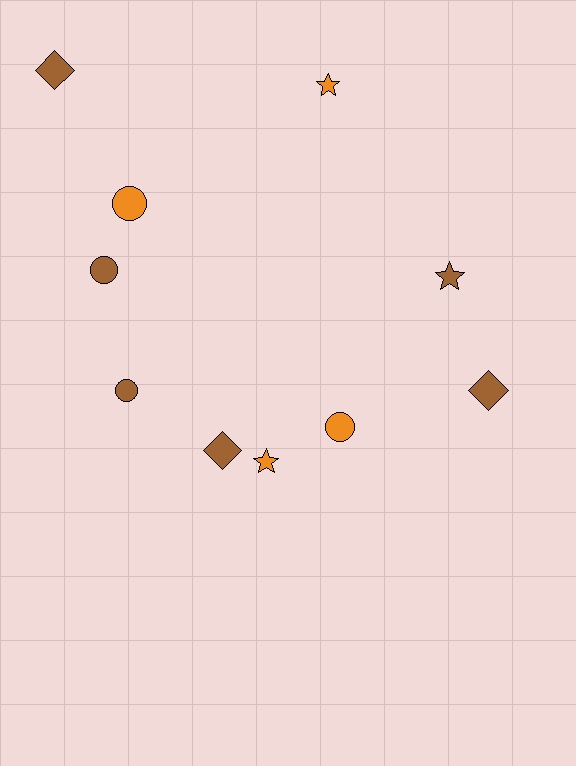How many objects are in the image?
There are 10 objects.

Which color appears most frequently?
Brown, with 6 objects.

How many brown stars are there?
There is 1 brown star.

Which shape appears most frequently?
Circle, with 4 objects.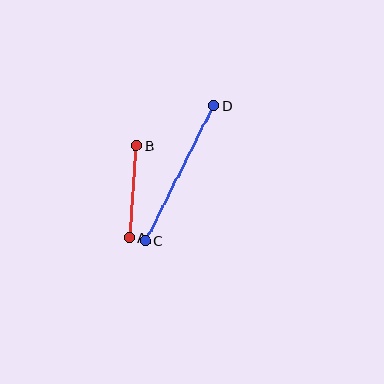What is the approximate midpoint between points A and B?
The midpoint is at approximately (133, 192) pixels.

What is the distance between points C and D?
The distance is approximately 152 pixels.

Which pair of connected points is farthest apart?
Points C and D are farthest apart.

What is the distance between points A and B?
The distance is approximately 92 pixels.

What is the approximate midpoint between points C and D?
The midpoint is at approximately (180, 173) pixels.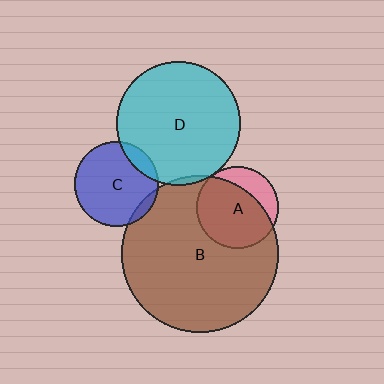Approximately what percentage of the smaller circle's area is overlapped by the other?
Approximately 5%.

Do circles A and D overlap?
Yes.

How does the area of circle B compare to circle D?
Approximately 1.6 times.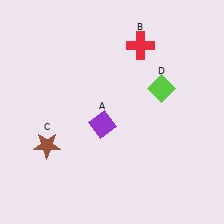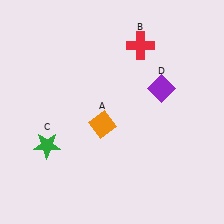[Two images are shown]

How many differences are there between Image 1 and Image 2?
There are 3 differences between the two images.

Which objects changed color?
A changed from purple to orange. C changed from brown to green. D changed from lime to purple.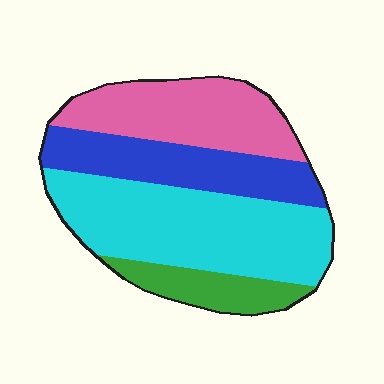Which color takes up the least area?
Green, at roughly 10%.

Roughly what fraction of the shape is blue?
Blue covers 22% of the shape.